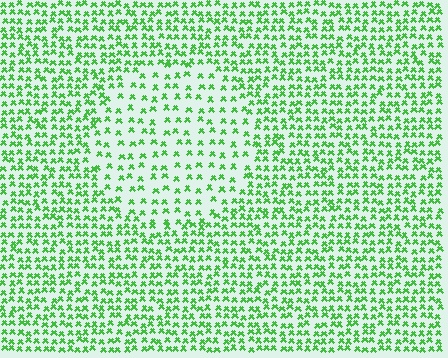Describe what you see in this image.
The image contains small green elements arranged at two different densities. A circle-shaped region is visible where the elements are less densely packed than the surrounding area.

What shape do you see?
I see a circle.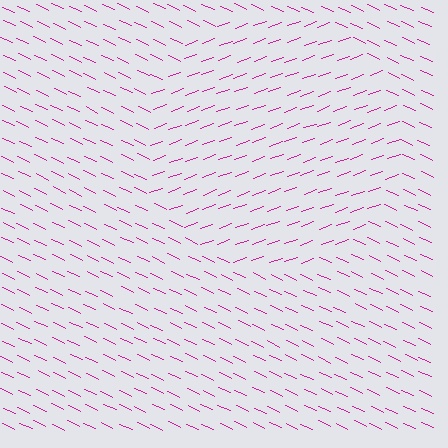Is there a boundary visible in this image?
Yes, there is a texture boundary formed by a change in line orientation.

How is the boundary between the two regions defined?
The boundary is defined purely by a change in line orientation (approximately 45 degrees difference). All lines are the same color and thickness.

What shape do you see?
I see a circle.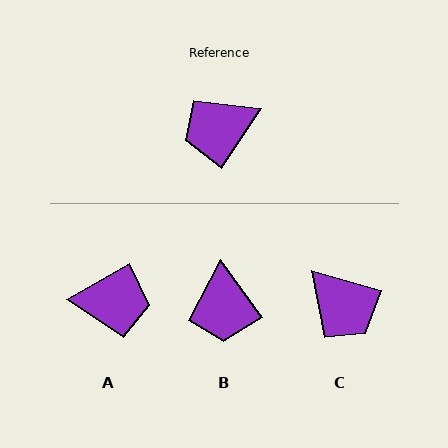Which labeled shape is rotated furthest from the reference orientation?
A, about 154 degrees away.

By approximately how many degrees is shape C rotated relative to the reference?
Approximately 108 degrees counter-clockwise.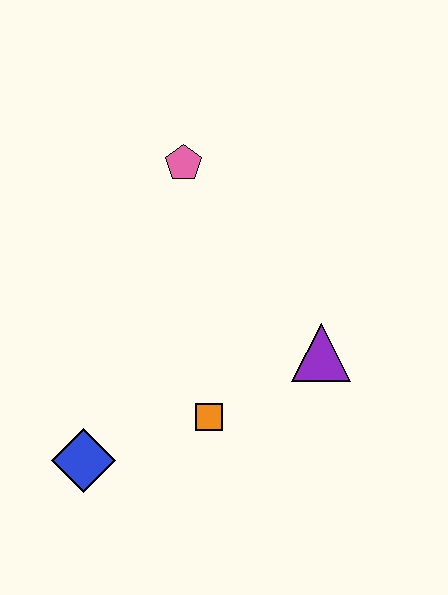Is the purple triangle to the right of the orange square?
Yes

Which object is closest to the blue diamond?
The orange square is closest to the blue diamond.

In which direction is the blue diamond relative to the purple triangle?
The blue diamond is to the left of the purple triangle.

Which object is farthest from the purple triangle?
The blue diamond is farthest from the purple triangle.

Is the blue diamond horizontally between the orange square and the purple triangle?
No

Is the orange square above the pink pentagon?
No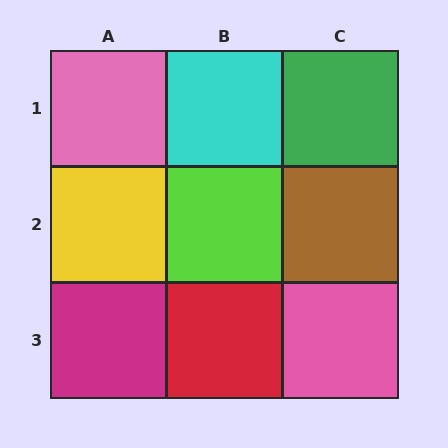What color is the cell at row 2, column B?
Lime.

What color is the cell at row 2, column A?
Yellow.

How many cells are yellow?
1 cell is yellow.